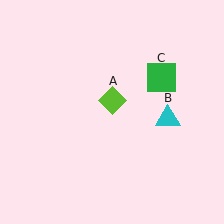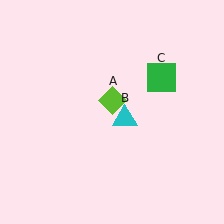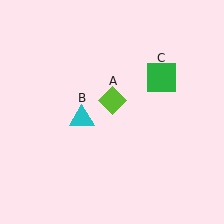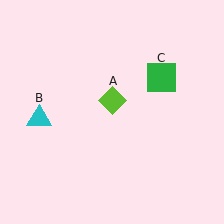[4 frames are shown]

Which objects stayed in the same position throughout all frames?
Lime diamond (object A) and green square (object C) remained stationary.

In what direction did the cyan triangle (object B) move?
The cyan triangle (object B) moved left.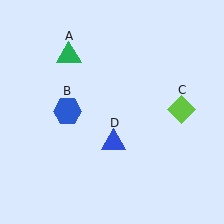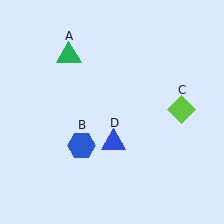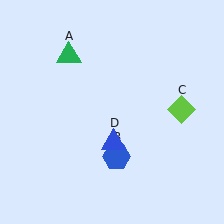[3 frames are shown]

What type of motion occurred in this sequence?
The blue hexagon (object B) rotated counterclockwise around the center of the scene.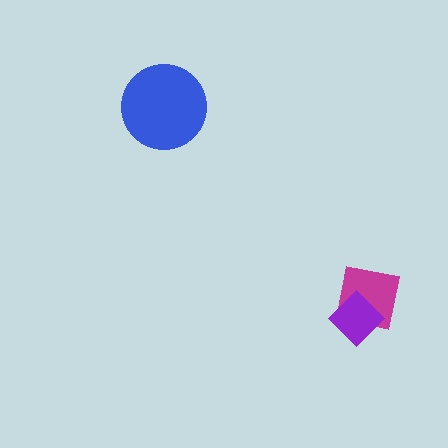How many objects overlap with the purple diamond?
1 object overlaps with the purple diamond.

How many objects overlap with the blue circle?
0 objects overlap with the blue circle.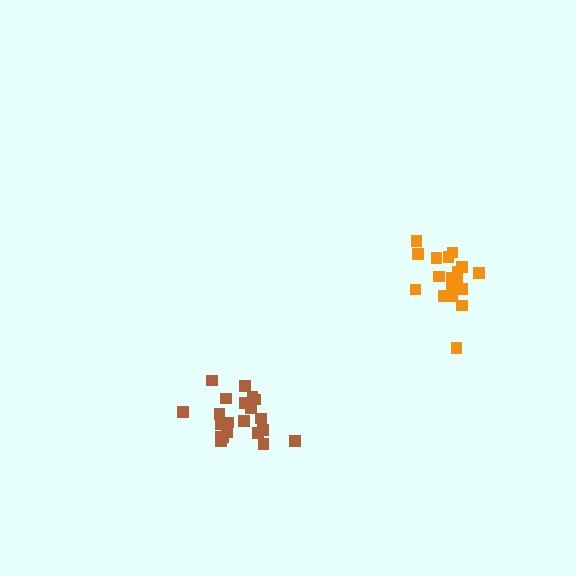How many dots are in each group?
Group 1: 21 dots, Group 2: 18 dots (39 total).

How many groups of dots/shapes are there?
There are 2 groups.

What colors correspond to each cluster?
The clusters are colored: brown, orange.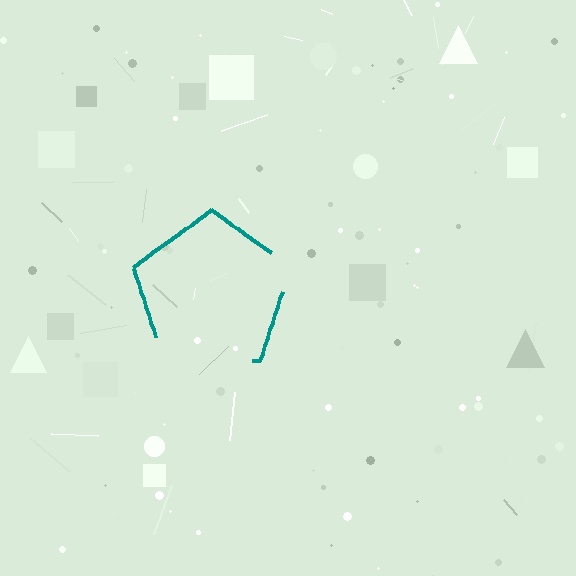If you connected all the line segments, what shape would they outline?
They would outline a pentagon.